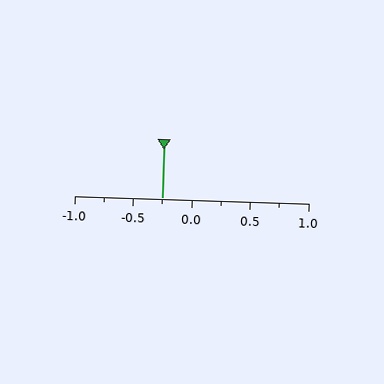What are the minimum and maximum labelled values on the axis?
The axis runs from -1.0 to 1.0.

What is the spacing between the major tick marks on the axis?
The major ticks are spaced 0.5 apart.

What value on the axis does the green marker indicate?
The marker indicates approximately -0.25.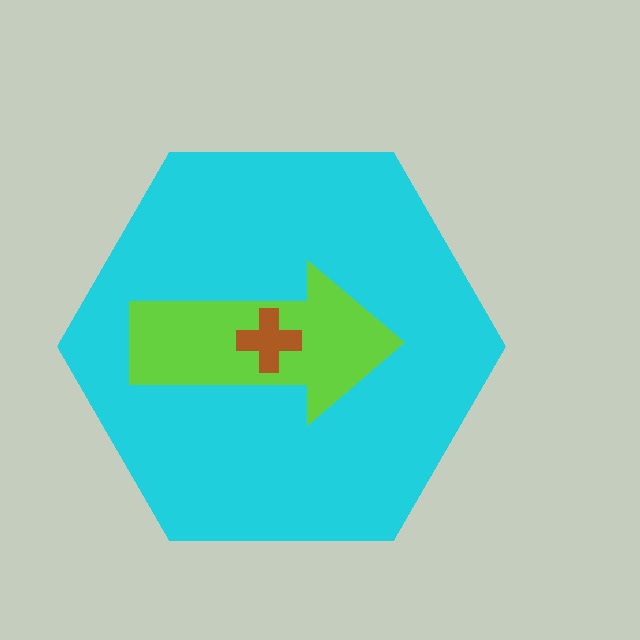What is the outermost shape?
The cyan hexagon.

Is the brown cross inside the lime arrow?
Yes.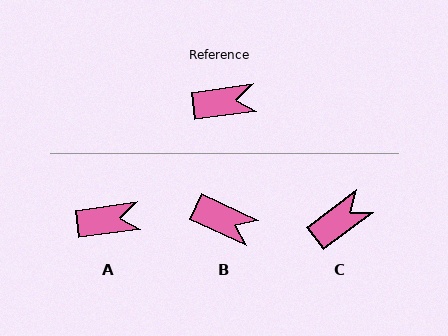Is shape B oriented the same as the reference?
No, it is off by about 32 degrees.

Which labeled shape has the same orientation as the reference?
A.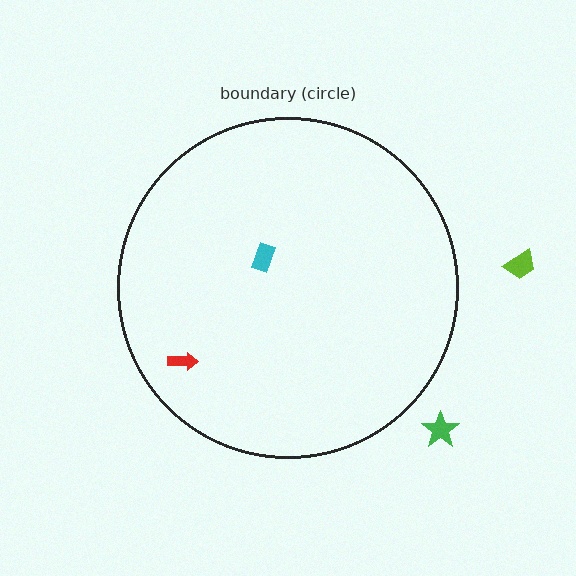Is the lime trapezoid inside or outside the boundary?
Outside.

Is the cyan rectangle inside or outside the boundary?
Inside.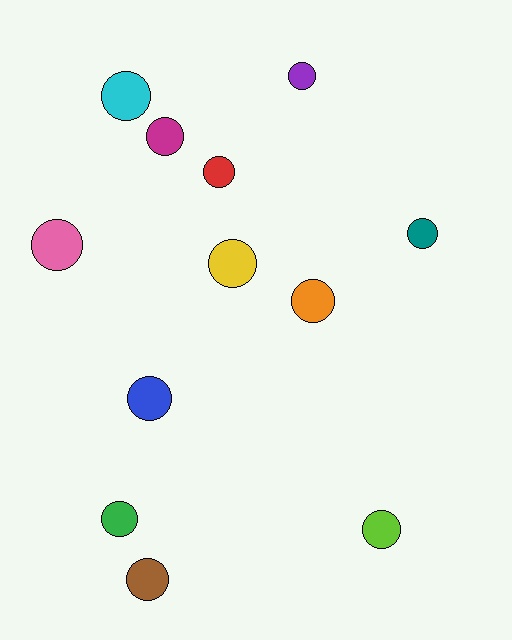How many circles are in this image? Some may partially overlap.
There are 12 circles.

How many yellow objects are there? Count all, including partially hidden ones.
There is 1 yellow object.